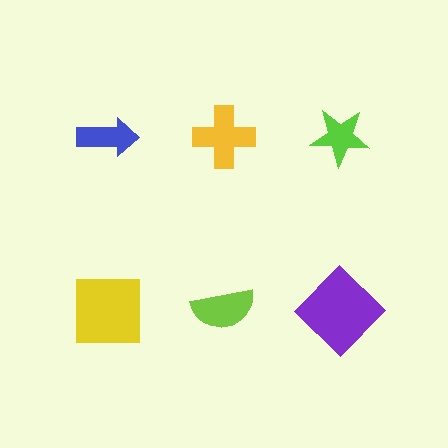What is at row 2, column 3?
A purple diamond.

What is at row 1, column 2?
A yellow cross.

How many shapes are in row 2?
3 shapes.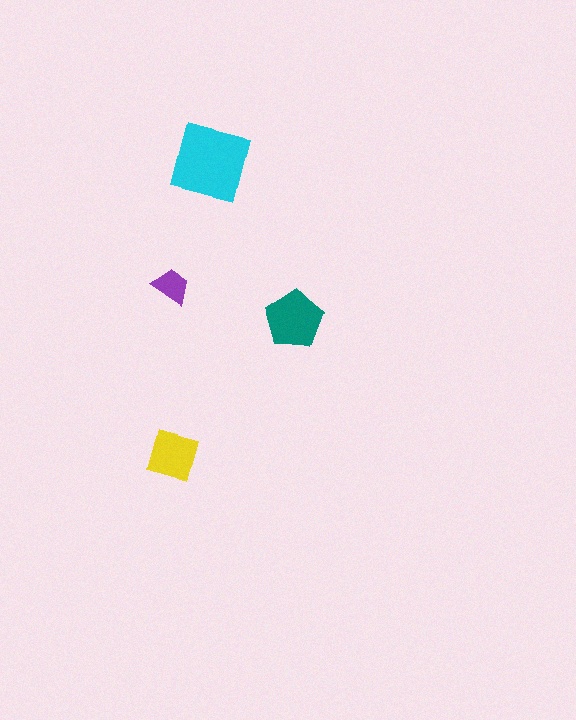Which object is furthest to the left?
The purple trapezoid is leftmost.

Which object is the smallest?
The purple trapezoid.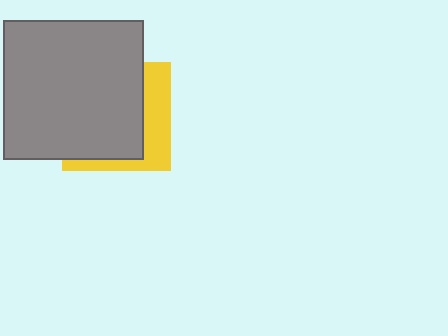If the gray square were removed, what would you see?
You would see the complete yellow square.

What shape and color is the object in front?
The object in front is a gray square.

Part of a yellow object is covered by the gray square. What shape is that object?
It is a square.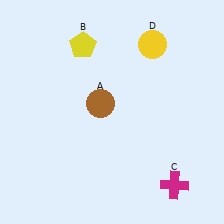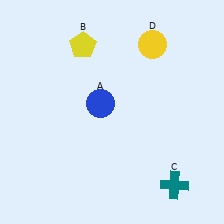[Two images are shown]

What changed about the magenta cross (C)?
In Image 1, C is magenta. In Image 2, it changed to teal.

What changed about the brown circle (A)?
In Image 1, A is brown. In Image 2, it changed to blue.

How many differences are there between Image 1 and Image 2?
There are 2 differences between the two images.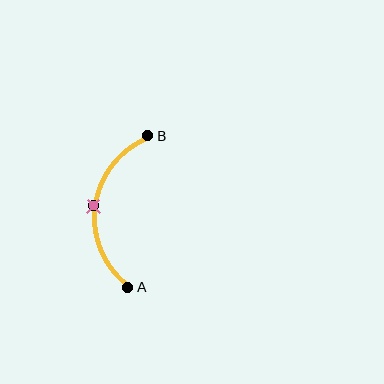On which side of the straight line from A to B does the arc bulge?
The arc bulges to the left of the straight line connecting A and B.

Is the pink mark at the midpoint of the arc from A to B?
Yes. The pink mark lies on the arc at equal arc-length from both A and B — it is the arc midpoint.